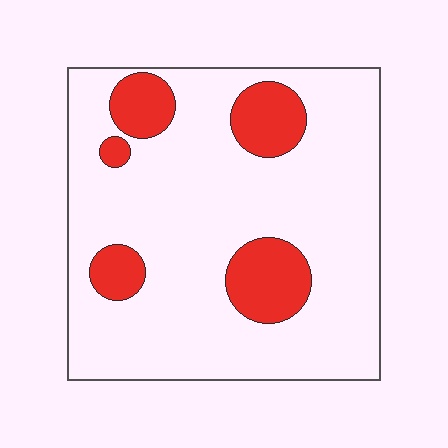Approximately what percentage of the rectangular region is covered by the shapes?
Approximately 20%.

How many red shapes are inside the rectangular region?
5.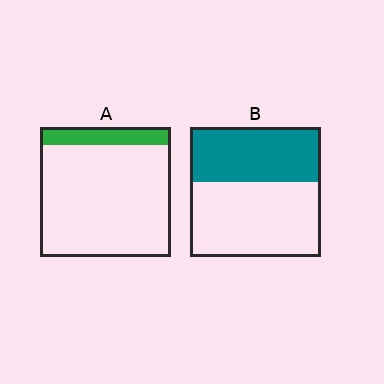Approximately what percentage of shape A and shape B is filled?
A is approximately 15% and B is approximately 40%.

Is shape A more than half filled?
No.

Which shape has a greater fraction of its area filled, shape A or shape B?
Shape B.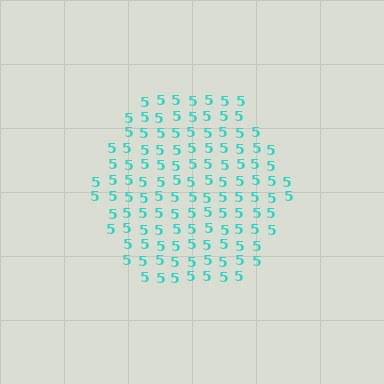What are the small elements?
The small elements are digit 5's.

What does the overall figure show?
The overall figure shows a hexagon.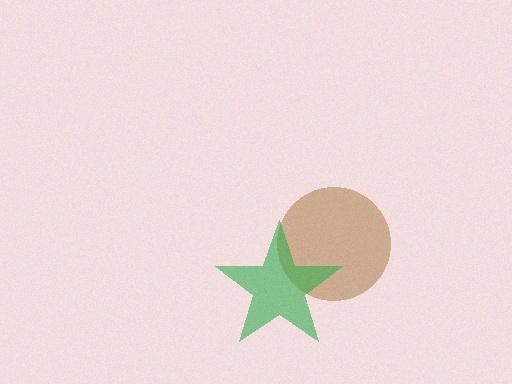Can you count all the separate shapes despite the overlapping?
Yes, there are 2 separate shapes.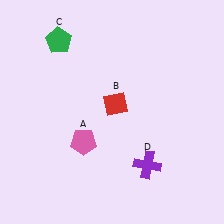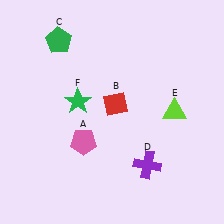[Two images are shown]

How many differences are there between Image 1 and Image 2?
There are 2 differences between the two images.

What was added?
A lime triangle (E), a green star (F) were added in Image 2.